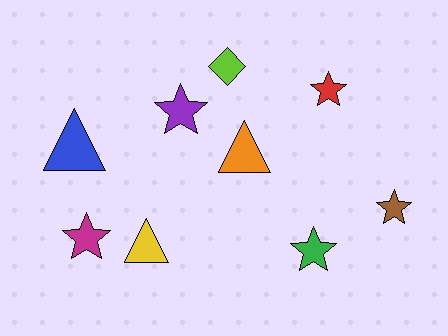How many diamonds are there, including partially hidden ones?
There is 1 diamond.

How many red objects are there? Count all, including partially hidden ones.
There is 1 red object.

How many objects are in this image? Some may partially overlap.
There are 9 objects.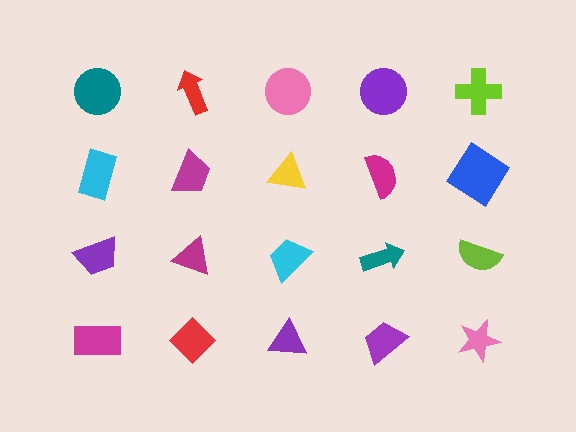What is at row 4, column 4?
A purple trapezoid.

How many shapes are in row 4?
5 shapes.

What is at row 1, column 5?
A lime cross.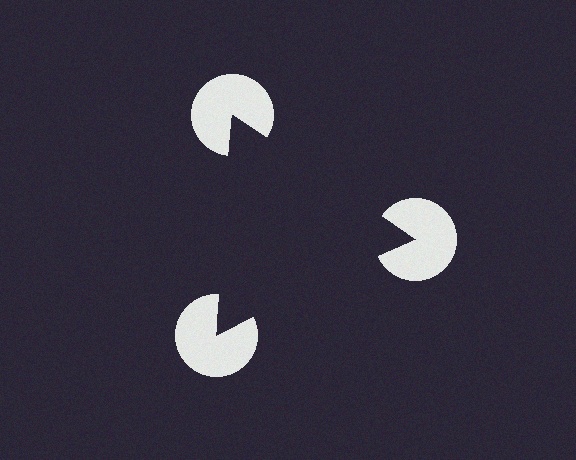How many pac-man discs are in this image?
There are 3 — one at each vertex of the illusory triangle.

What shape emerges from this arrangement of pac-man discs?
An illusory triangle — its edges are inferred from the aligned wedge cuts in the pac-man discs, not physically drawn.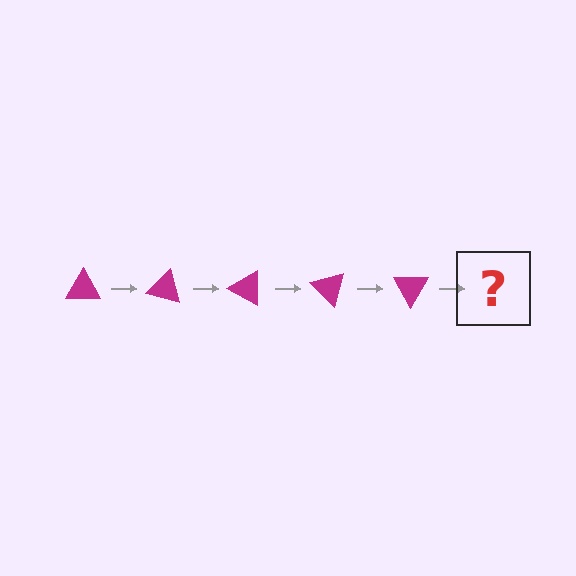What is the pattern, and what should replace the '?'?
The pattern is that the triangle rotates 15 degrees each step. The '?' should be a magenta triangle rotated 75 degrees.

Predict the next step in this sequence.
The next step is a magenta triangle rotated 75 degrees.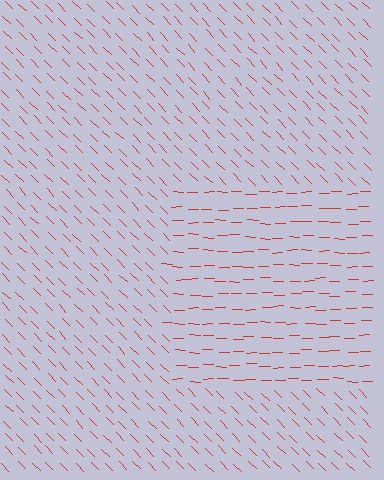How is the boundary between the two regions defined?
The boundary is defined purely by a change in line orientation (approximately 45 degrees difference). All lines are the same color and thickness.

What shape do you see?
I see a rectangle.